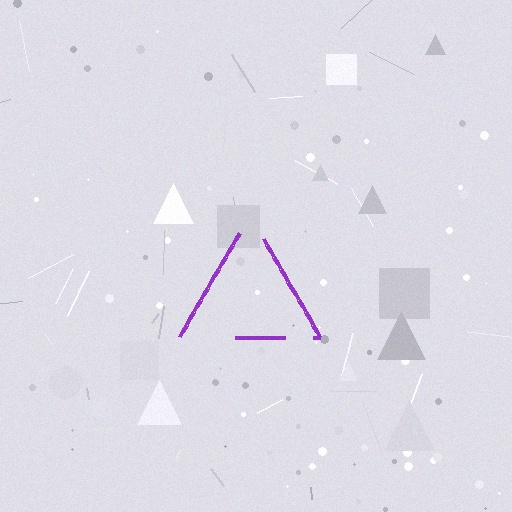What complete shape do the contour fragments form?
The contour fragments form a triangle.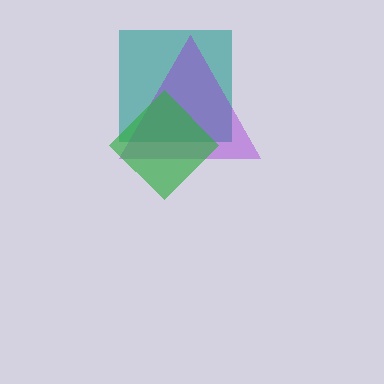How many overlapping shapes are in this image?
There are 3 overlapping shapes in the image.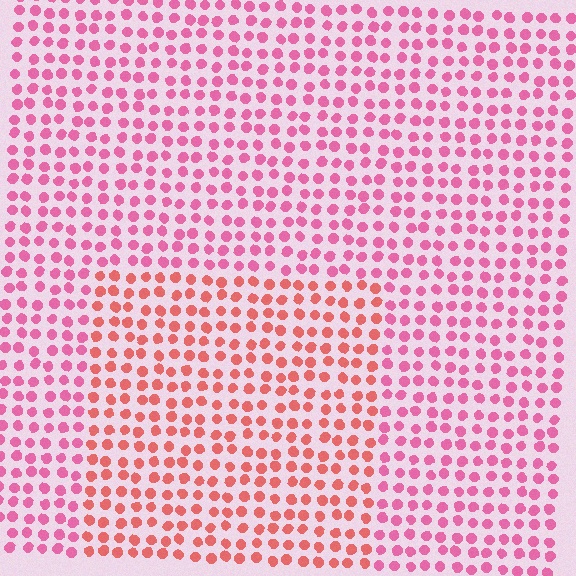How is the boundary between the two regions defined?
The boundary is defined purely by a slight shift in hue (about 30 degrees). Spacing, size, and orientation are identical on both sides.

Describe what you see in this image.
The image is filled with small pink elements in a uniform arrangement. A rectangle-shaped region is visible where the elements are tinted to a slightly different hue, forming a subtle color boundary.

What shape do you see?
I see a rectangle.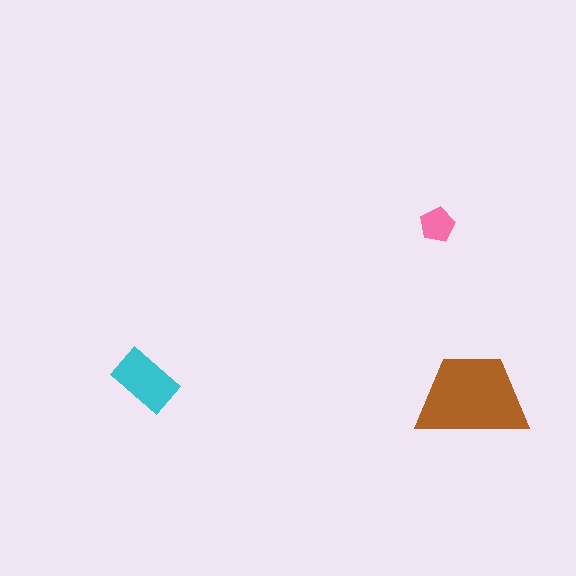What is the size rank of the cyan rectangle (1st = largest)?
2nd.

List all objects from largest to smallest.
The brown trapezoid, the cyan rectangle, the pink pentagon.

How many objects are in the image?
There are 3 objects in the image.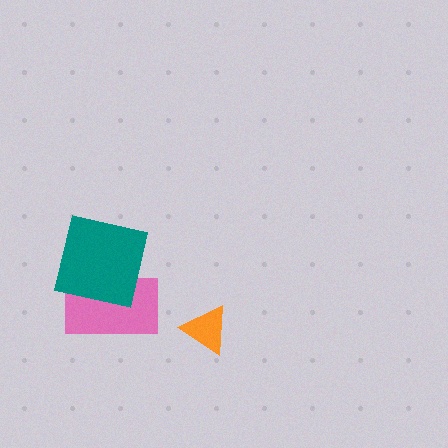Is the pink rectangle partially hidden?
Yes, it is partially covered by another shape.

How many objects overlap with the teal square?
1 object overlaps with the teal square.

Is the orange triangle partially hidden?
No, no other shape covers it.